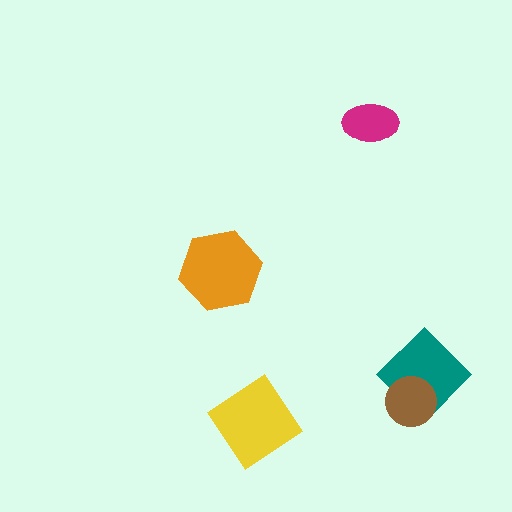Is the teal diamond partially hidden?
Yes, it is partially covered by another shape.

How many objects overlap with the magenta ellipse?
0 objects overlap with the magenta ellipse.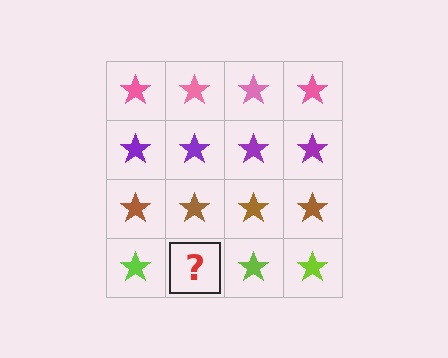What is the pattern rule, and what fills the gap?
The rule is that each row has a consistent color. The gap should be filled with a lime star.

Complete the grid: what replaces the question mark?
The question mark should be replaced with a lime star.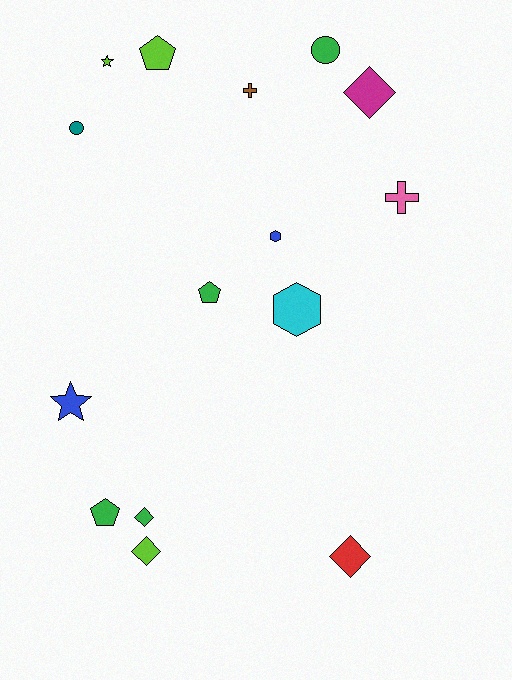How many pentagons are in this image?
There are 3 pentagons.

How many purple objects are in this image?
There are no purple objects.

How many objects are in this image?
There are 15 objects.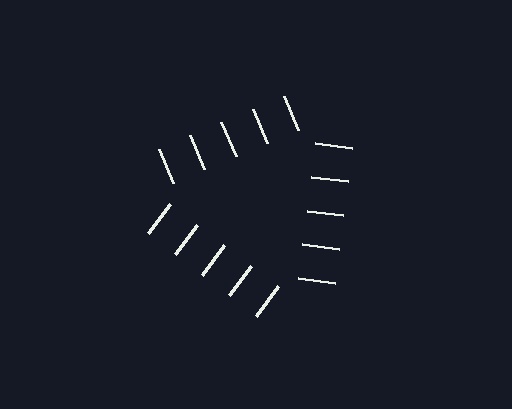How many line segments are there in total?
15 — 5 along each of the 3 edges.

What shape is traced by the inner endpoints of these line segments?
An illusory triangle — the line segments terminate on its edges but no continuous stroke is drawn.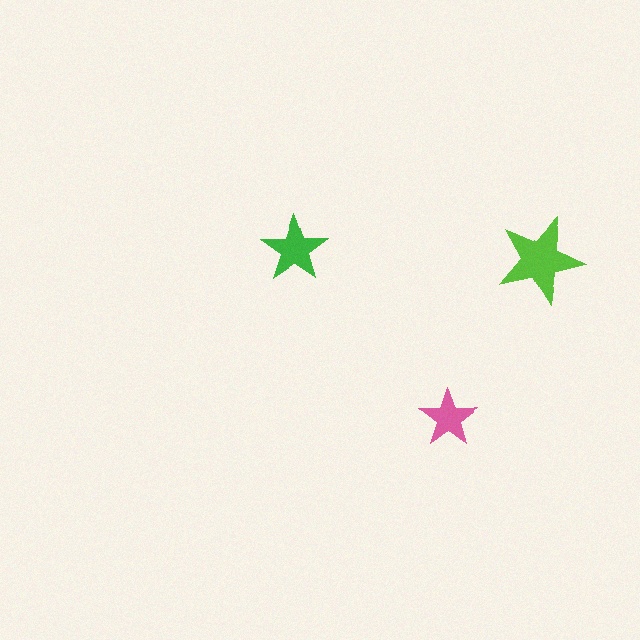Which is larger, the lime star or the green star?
The lime one.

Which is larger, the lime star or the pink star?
The lime one.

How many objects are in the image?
There are 3 objects in the image.